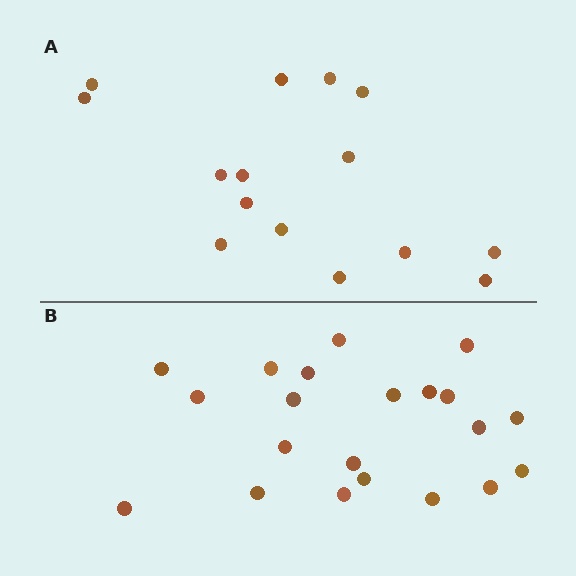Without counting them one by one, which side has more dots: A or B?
Region B (the bottom region) has more dots.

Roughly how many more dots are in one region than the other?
Region B has about 6 more dots than region A.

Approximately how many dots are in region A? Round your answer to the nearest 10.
About 20 dots. (The exact count is 15, which rounds to 20.)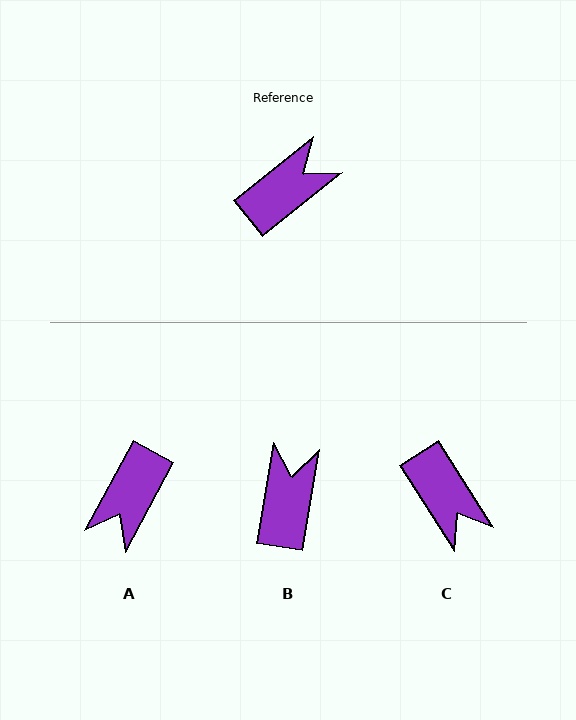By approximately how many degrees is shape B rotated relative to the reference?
Approximately 42 degrees counter-clockwise.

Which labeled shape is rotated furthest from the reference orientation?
A, about 157 degrees away.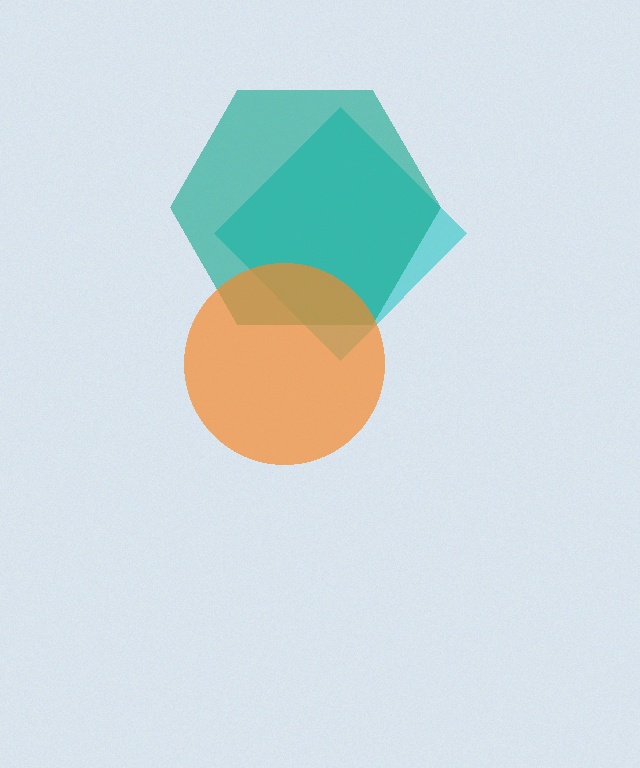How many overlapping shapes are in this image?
There are 3 overlapping shapes in the image.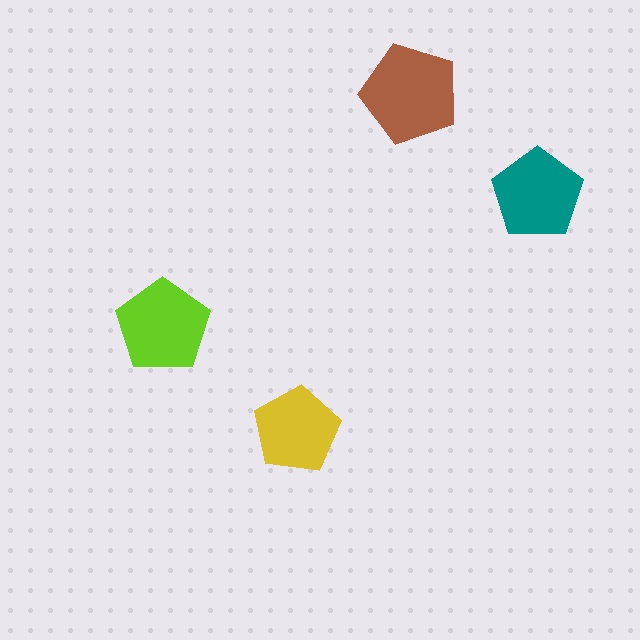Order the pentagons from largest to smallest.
the brown one, the lime one, the teal one, the yellow one.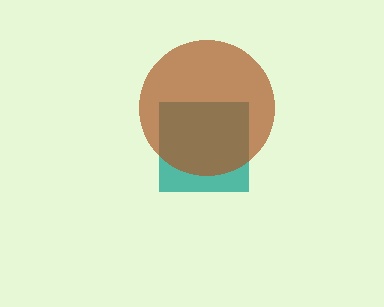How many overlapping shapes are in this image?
There are 2 overlapping shapes in the image.